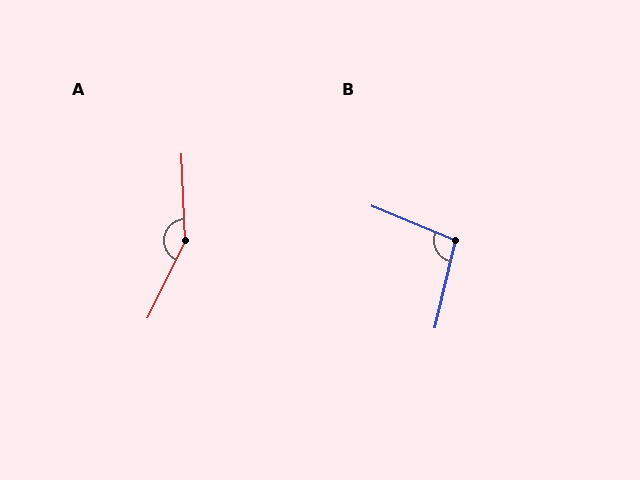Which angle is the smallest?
B, at approximately 99 degrees.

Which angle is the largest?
A, at approximately 151 degrees.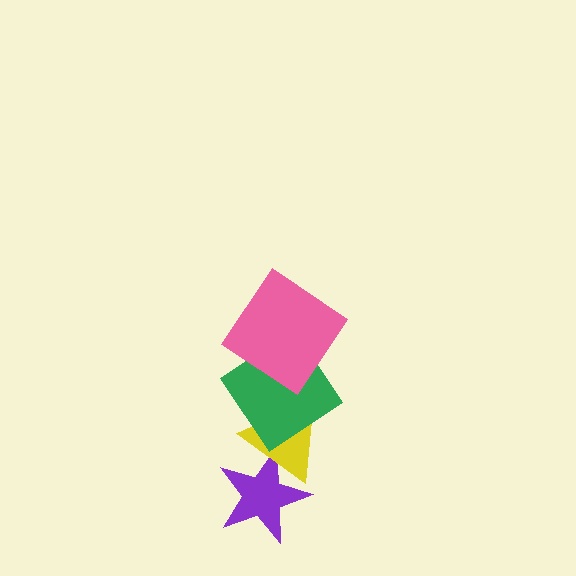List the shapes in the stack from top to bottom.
From top to bottom: the pink diamond, the green diamond, the yellow triangle, the purple star.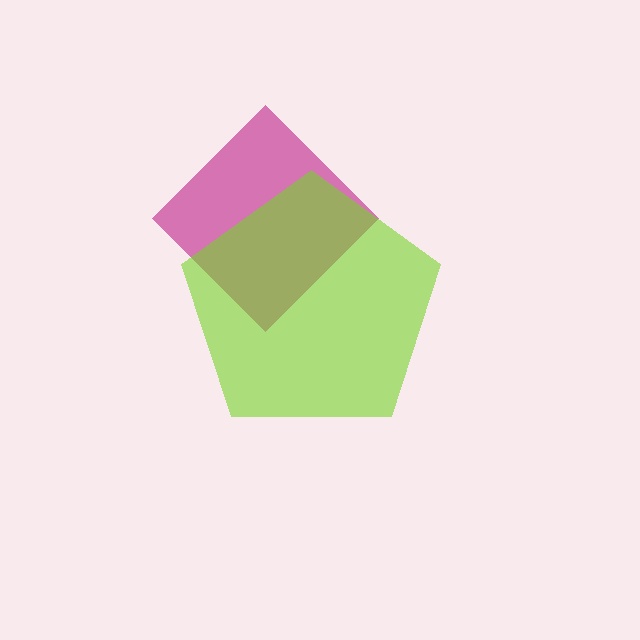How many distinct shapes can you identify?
There are 2 distinct shapes: a magenta diamond, a lime pentagon.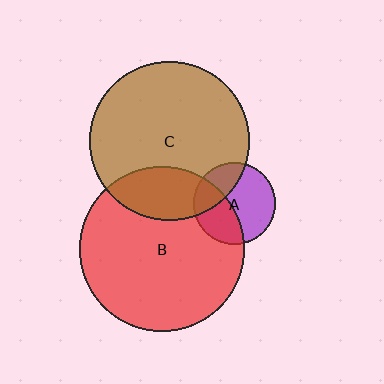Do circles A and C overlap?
Yes.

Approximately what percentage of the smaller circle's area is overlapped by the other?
Approximately 30%.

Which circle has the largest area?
Circle B (red).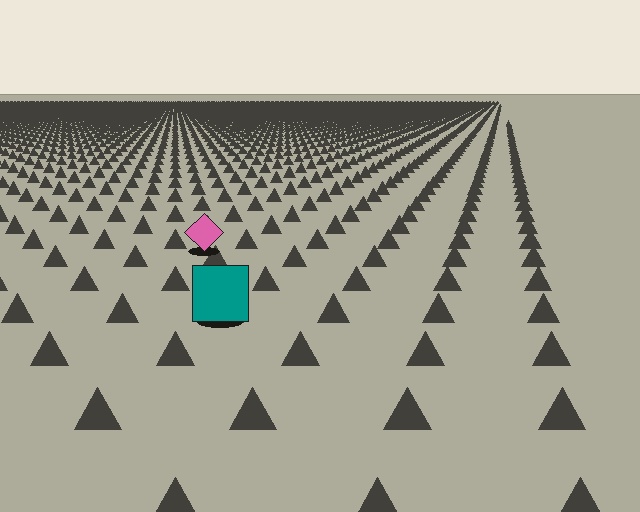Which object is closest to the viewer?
The teal square is closest. The texture marks near it are larger and more spread out.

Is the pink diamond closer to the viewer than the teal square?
No. The teal square is closer — you can tell from the texture gradient: the ground texture is coarser near it.